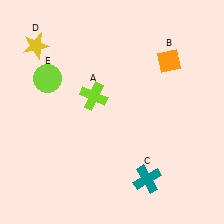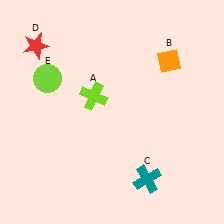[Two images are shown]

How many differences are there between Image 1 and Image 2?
There is 1 difference between the two images.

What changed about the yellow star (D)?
In Image 1, D is yellow. In Image 2, it changed to red.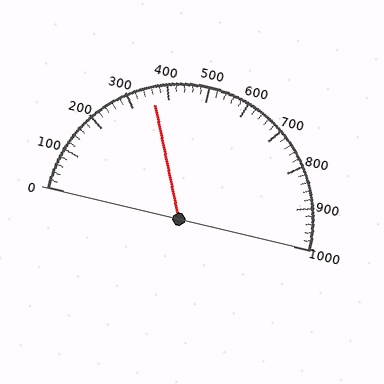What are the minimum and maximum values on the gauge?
The gauge ranges from 0 to 1000.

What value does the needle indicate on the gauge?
The needle indicates approximately 360.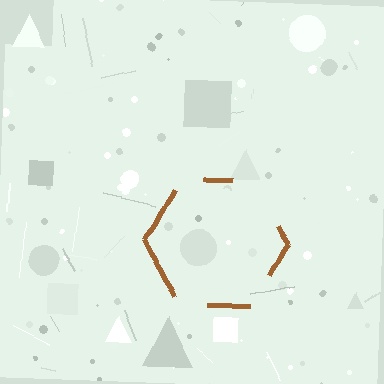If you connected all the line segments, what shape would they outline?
They would outline a hexagon.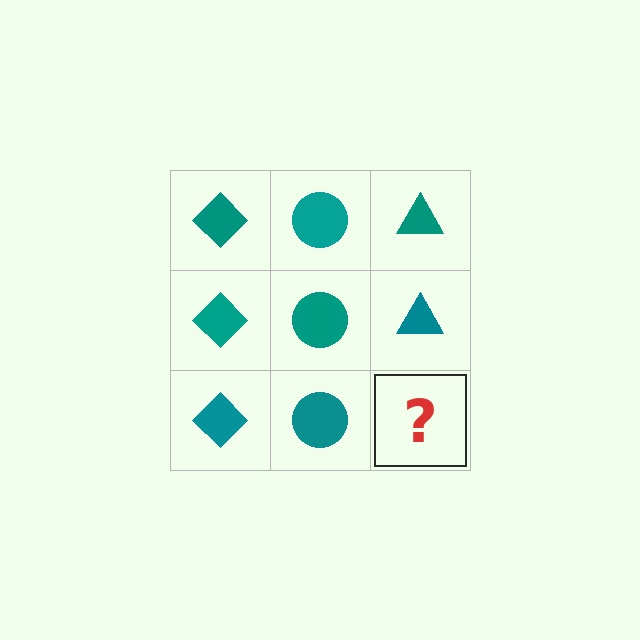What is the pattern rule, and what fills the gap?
The rule is that each column has a consistent shape. The gap should be filled with a teal triangle.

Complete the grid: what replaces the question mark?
The question mark should be replaced with a teal triangle.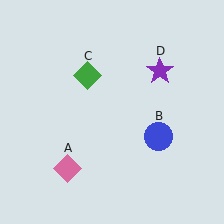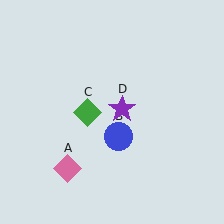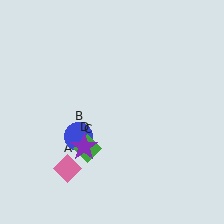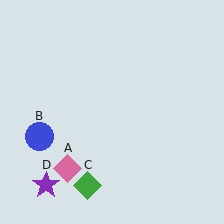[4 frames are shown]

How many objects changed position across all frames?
3 objects changed position: blue circle (object B), green diamond (object C), purple star (object D).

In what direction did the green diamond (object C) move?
The green diamond (object C) moved down.